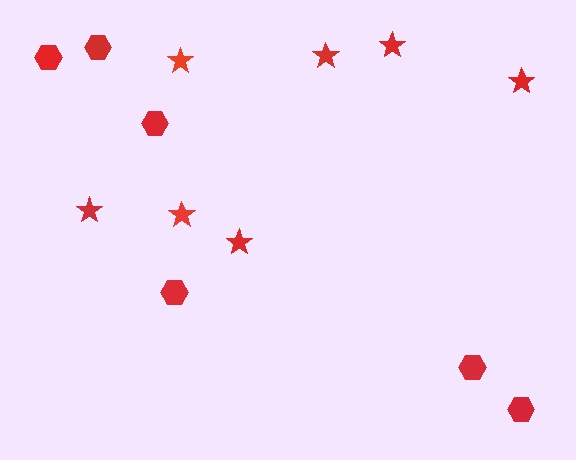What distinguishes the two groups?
There are 2 groups: one group of hexagons (6) and one group of stars (7).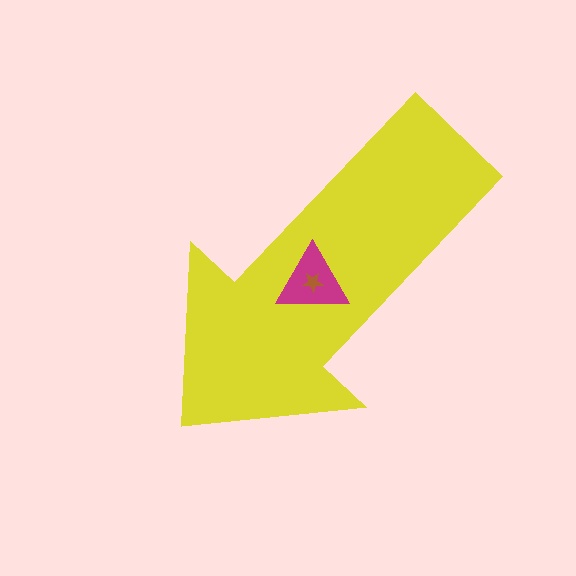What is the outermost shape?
The yellow arrow.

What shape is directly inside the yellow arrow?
The magenta triangle.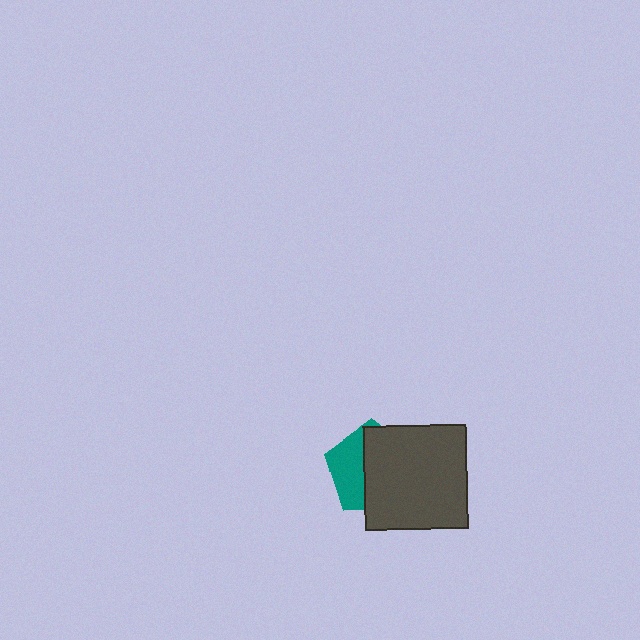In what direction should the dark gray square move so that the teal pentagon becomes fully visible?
The dark gray square should move right. That is the shortest direction to clear the overlap and leave the teal pentagon fully visible.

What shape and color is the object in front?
The object in front is a dark gray square.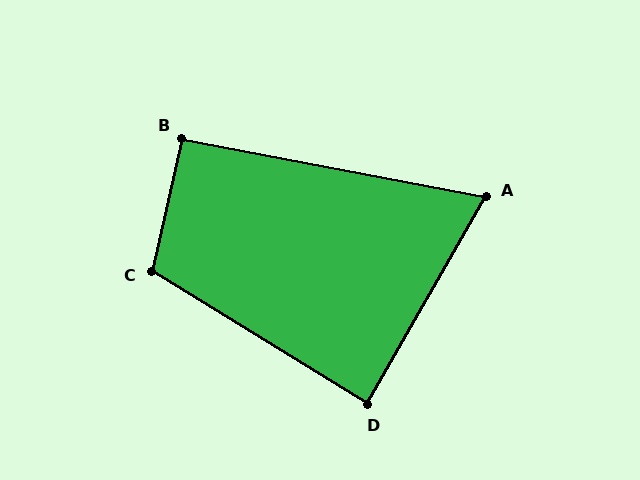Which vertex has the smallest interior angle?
A, at approximately 71 degrees.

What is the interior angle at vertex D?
Approximately 88 degrees (approximately right).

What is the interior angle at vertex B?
Approximately 92 degrees (approximately right).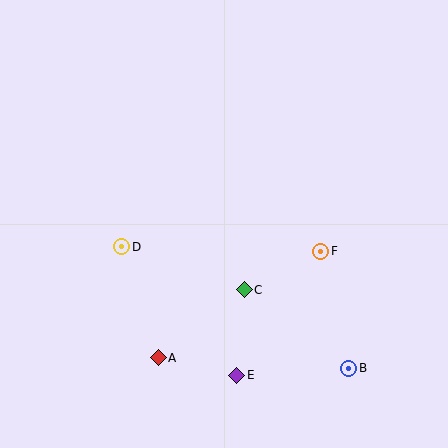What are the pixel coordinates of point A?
Point A is at (158, 358).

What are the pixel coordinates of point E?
Point E is at (237, 375).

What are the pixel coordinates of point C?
Point C is at (244, 290).